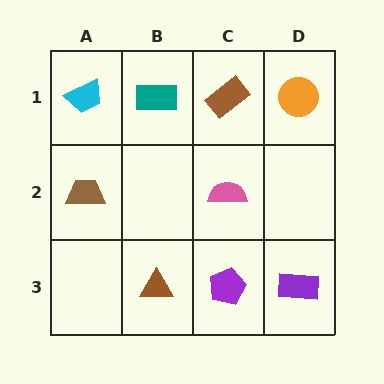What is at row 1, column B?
A teal rectangle.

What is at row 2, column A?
A brown trapezoid.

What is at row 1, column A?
A cyan trapezoid.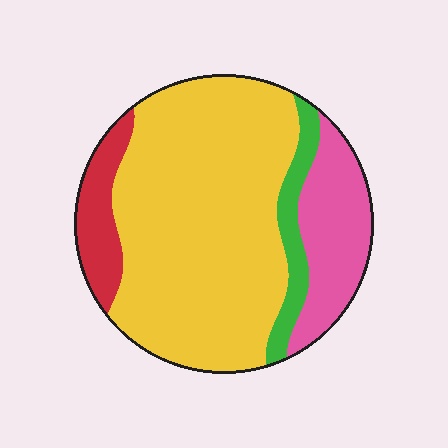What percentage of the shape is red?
Red takes up less than a sixth of the shape.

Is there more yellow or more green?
Yellow.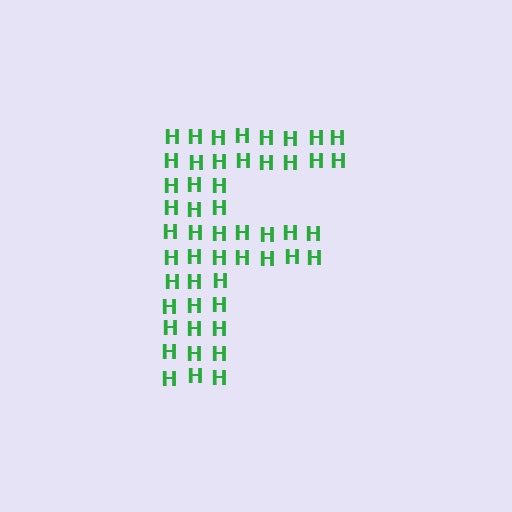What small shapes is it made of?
It is made of small letter H's.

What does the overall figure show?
The overall figure shows the letter F.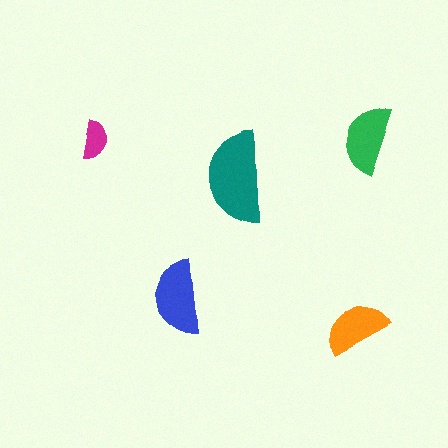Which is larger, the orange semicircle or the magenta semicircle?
The orange one.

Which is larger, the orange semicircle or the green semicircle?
The green one.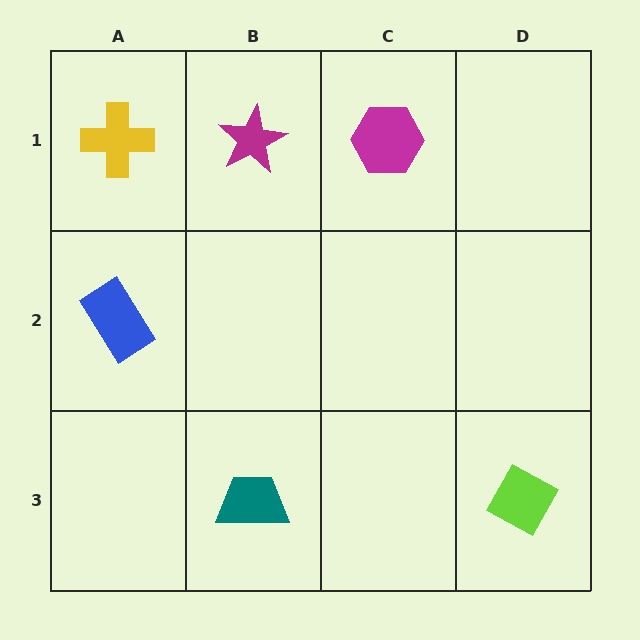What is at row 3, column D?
A lime diamond.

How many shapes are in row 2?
1 shape.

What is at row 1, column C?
A magenta hexagon.